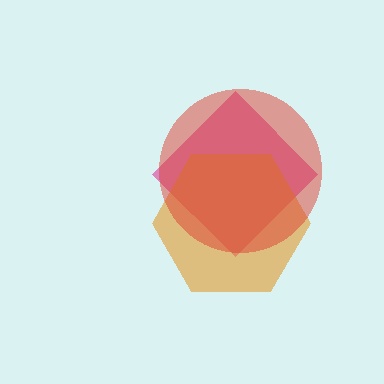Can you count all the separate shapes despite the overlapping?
Yes, there are 3 separate shapes.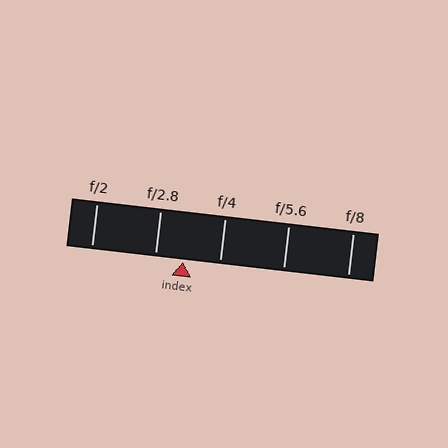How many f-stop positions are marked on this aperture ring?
There are 5 f-stop positions marked.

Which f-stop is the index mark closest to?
The index mark is closest to f/2.8.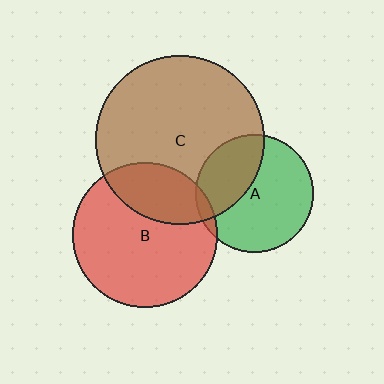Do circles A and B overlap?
Yes.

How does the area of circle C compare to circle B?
Approximately 1.4 times.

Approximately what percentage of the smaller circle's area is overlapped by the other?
Approximately 5%.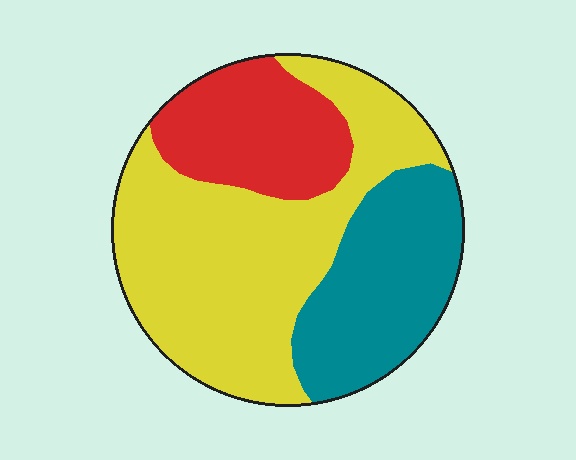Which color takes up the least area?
Red, at roughly 20%.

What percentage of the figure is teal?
Teal takes up about one quarter (1/4) of the figure.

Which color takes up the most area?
Yellow, at roughly 50%.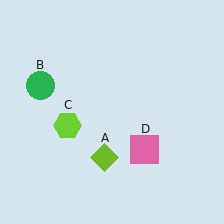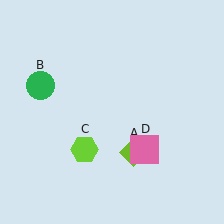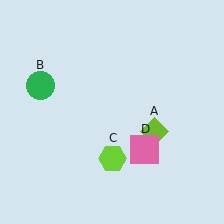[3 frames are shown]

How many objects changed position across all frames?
2 objects changed position: lime diamond (object A), lime hexagon (object C).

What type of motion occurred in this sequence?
The lime diamond (object A), lime hexagon (object C) rotated counterclockwise around the center of the scene.